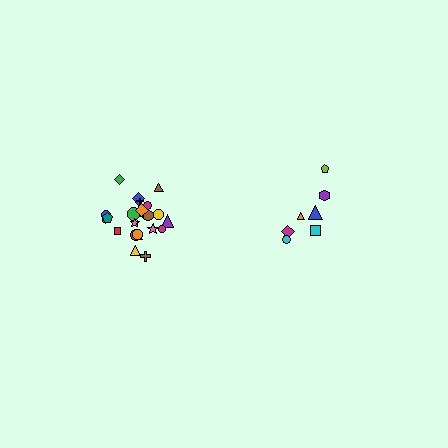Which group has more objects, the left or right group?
The left group.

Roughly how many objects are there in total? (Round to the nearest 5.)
Roughly 30 objects in total.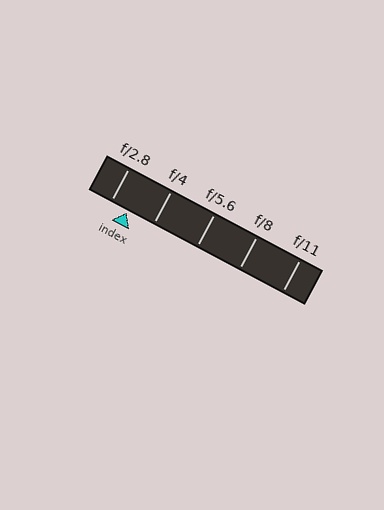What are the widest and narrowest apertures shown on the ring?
The widest aperture shown is f/2.8 and the narrowest is f/11.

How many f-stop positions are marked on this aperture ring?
There are 5 f-stop positions marked.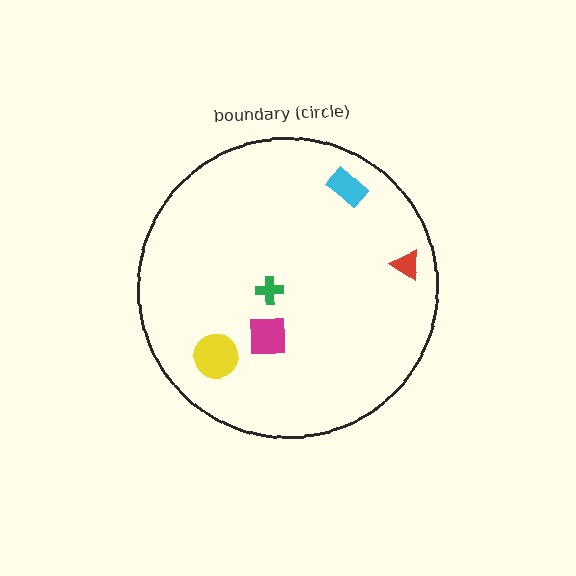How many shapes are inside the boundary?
5 inside, 0 outside.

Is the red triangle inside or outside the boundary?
Inside.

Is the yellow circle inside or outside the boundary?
Inside.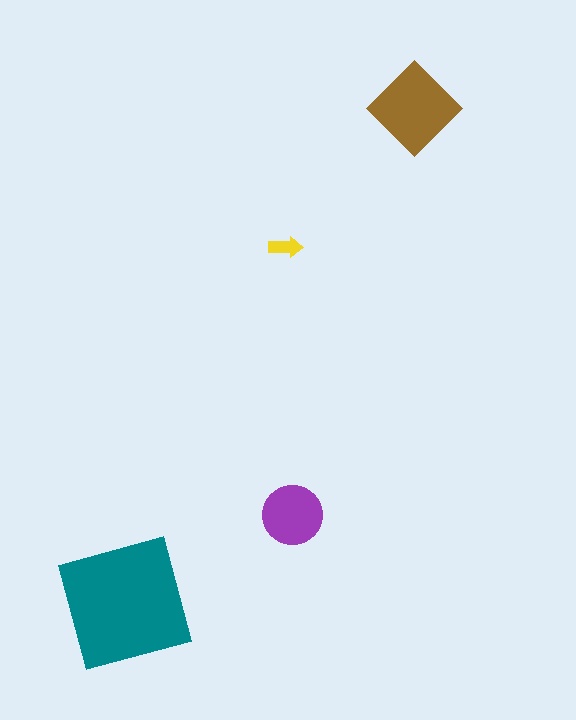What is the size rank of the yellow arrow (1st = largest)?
4th.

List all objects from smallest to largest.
The yellow arrow, the purple circle, the brown diamond, the teal square.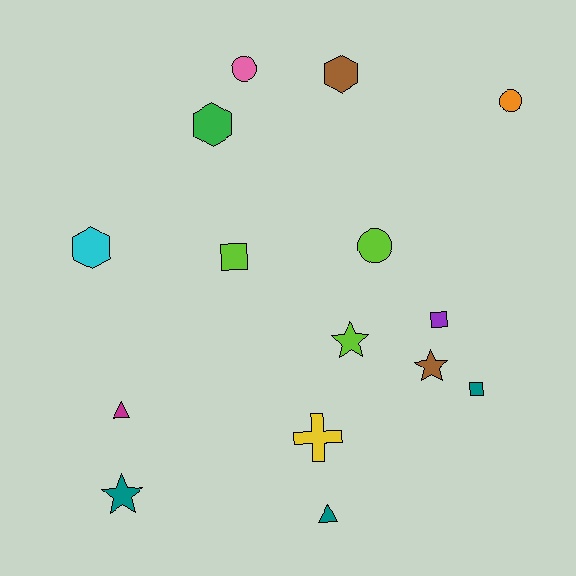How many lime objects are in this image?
There are 3 lime objects.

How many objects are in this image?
There are 15 objects.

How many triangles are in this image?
There are 2 triangles.